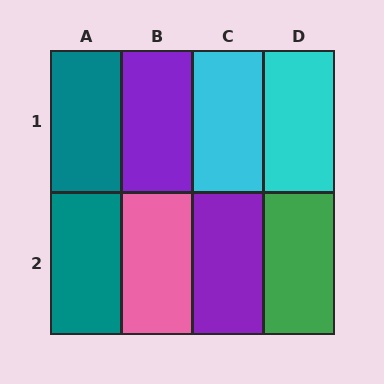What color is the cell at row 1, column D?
Cyan.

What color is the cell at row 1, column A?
Teal.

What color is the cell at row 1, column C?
Cyan.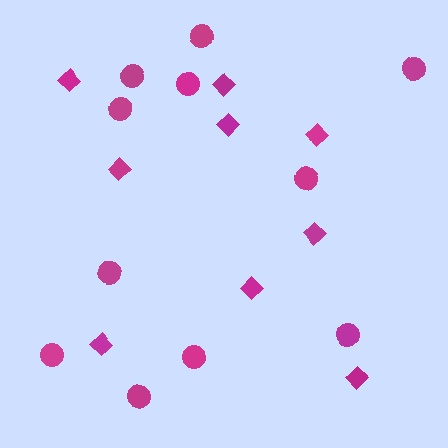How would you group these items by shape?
There are 2 groups: one group of circles (11) and one group of diamonds (9).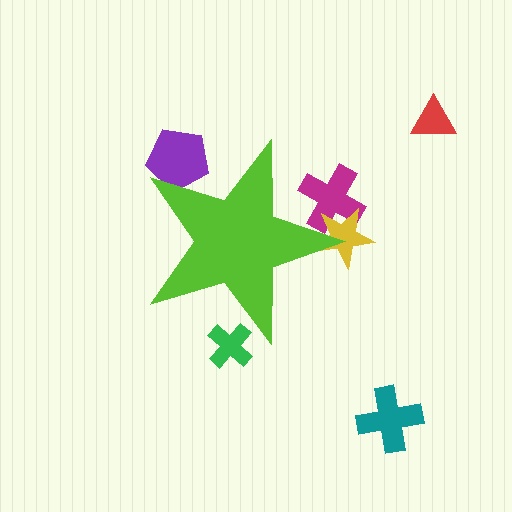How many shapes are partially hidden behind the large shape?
4 shapes are partially hidden.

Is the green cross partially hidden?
Yes, the green cross is partially hidden behind the lime star.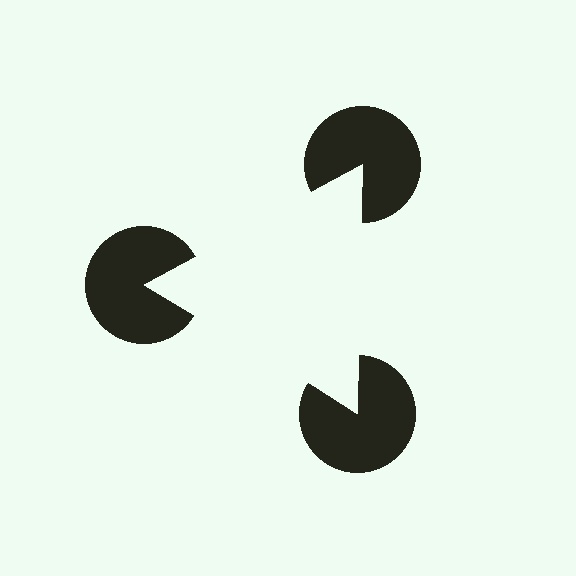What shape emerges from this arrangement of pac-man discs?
An illusory triangle — its edges are inferred from the aligned wedge cuts in the pac-man discs, not physically drawn.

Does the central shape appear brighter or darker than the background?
It typically appears slightly brighter than the background, even though no actual brightness change is drawn.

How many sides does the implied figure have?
3 sides.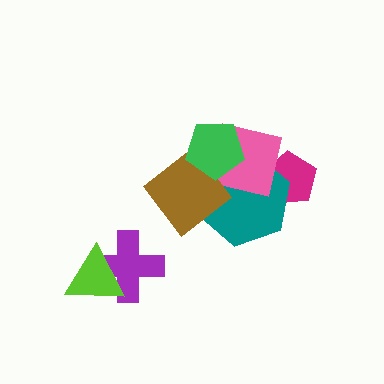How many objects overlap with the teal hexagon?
4 objects overlap with the teal hexagon.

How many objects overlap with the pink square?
4 objects overlap with the pink square.